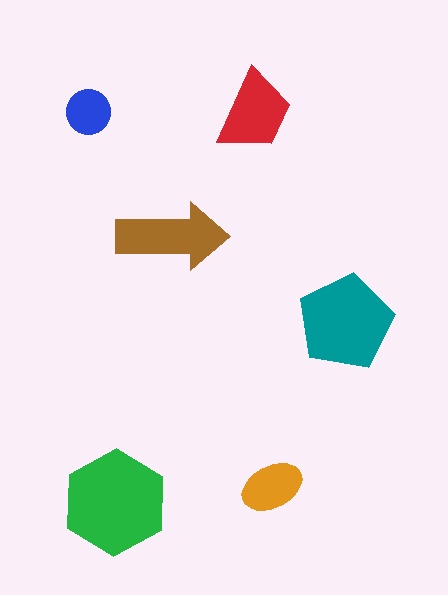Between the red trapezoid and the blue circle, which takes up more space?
The red trapezoid.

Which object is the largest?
The green hexagon.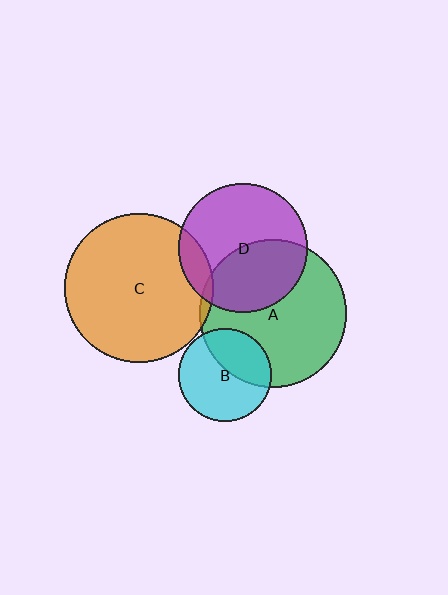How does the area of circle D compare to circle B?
Approximately 1.9 times.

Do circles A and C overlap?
Yes.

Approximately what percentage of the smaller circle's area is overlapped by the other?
Approximately 5%.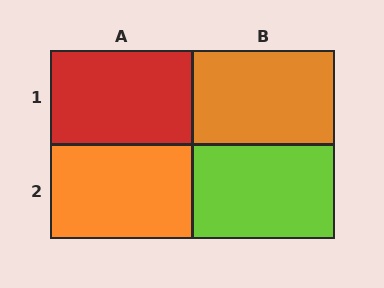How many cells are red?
1 cell is red.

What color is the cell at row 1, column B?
Orange.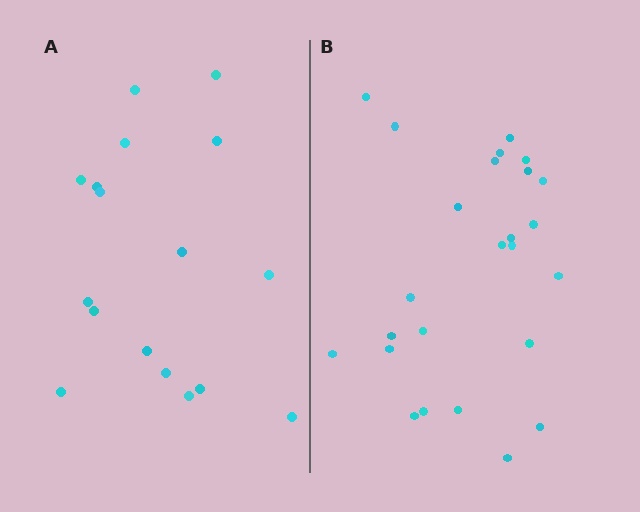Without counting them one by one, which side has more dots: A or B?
Region B (the right region) has more dots.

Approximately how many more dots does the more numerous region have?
Region B has roughly 8 or so more dots than region A.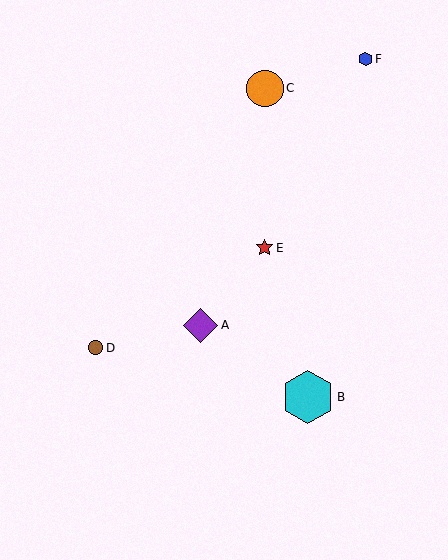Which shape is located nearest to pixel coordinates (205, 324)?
The purple diamond (labeled A) at (201, 325) is nearest to that location.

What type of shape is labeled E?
Shape E is a red star.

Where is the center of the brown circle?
The center of the brown circle is at (96, 348).